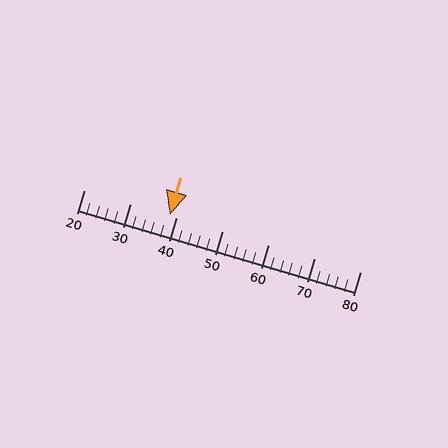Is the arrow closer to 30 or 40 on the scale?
The arrow is closer to 40.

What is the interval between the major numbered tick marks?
The major tick marks are spaced 10 units apart.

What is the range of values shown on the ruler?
The ruler shows values from 20 to 80.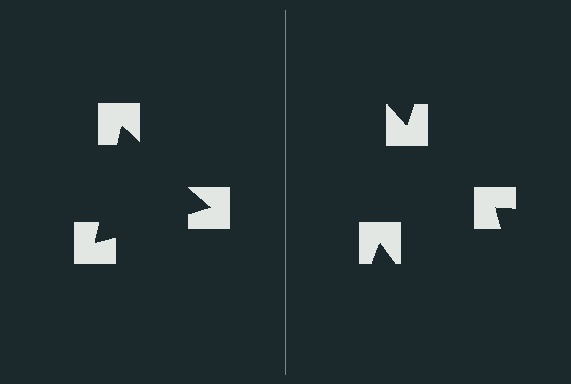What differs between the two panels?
The notched squares are positioned identically on both sides; only the wedge orientations differ. On the left they align to a triangle; on the right they are misaligned.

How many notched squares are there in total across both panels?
6 — 3 on each side.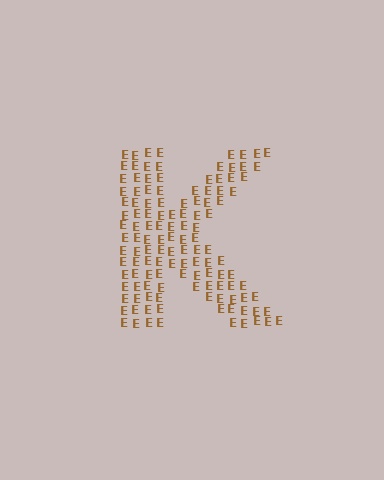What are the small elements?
The small elements are letter E's.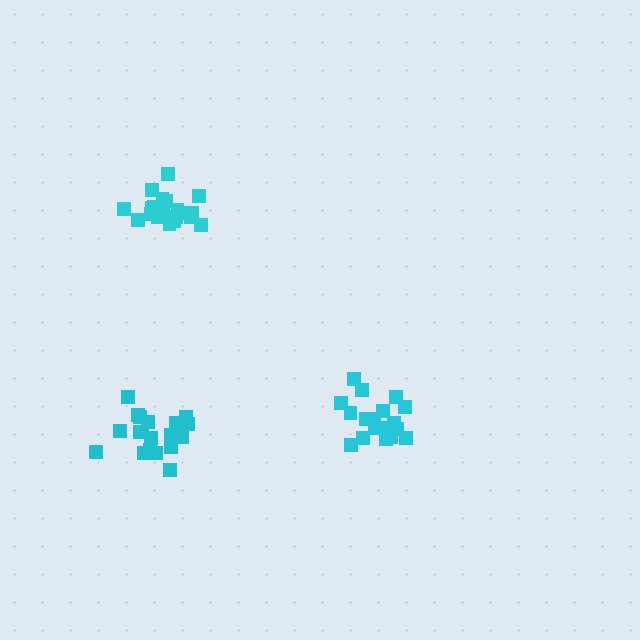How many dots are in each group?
Group 1: 19 dots, Group 2: 18 dots, Group 3: 20 dots (57 total).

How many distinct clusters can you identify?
There are 3 distinct clusters.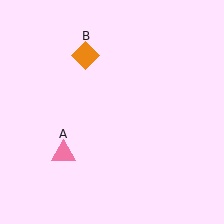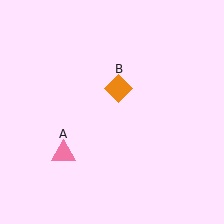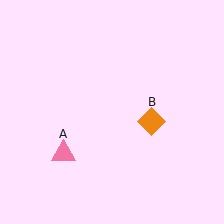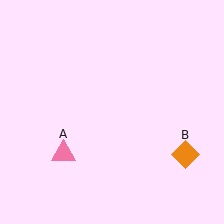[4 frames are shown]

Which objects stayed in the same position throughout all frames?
Pink triangle (object A) remained stationary.